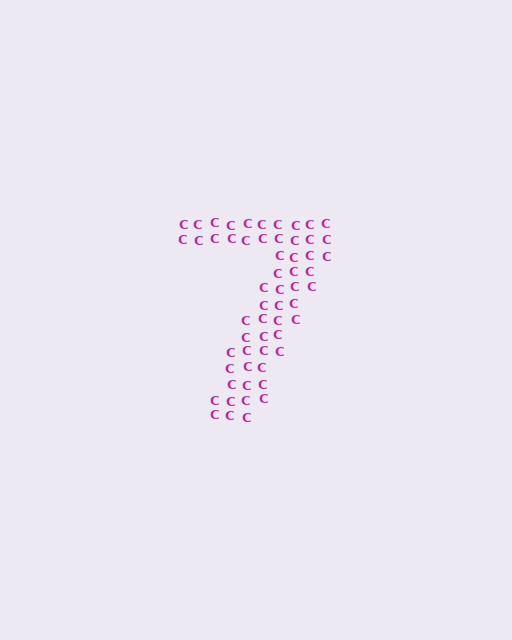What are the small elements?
The small elements are letter C's.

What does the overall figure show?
The overall figure shows the digit 7.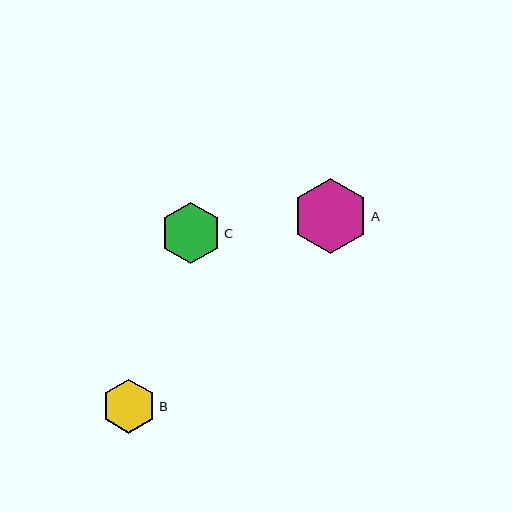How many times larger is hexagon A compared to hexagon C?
Hexagon A is approximately 1.2 times the size of hexagon C.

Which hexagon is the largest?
Hexagon A is the largest with a size of approximately 76 pixels.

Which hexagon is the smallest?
Hexagon B is the smallest with a size of approximately 55 pixels.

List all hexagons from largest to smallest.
From largest to smallest: A, C, B.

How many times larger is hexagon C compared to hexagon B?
Hexagon C is approximately 1.1 times the size of hexagon B.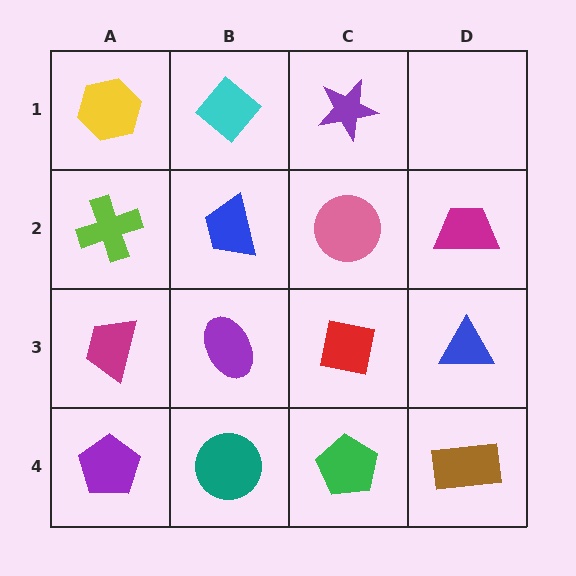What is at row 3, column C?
A red square.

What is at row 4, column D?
A brown rectangle.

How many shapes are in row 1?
3 shapes.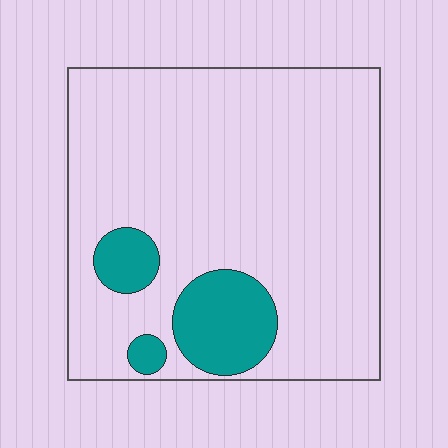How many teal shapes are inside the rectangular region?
3.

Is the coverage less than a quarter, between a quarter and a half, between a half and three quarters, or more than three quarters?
Less than a quarter.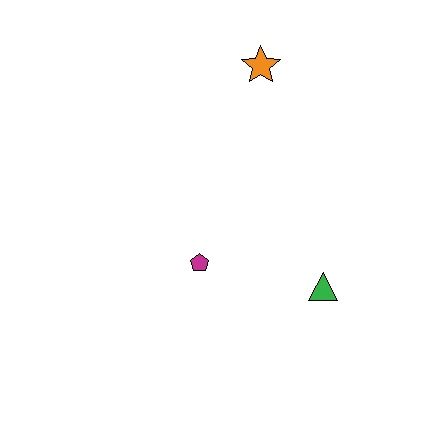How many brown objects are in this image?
There are no brown objects.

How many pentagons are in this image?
There is 1 pentagon.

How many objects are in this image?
There are 3 objects.